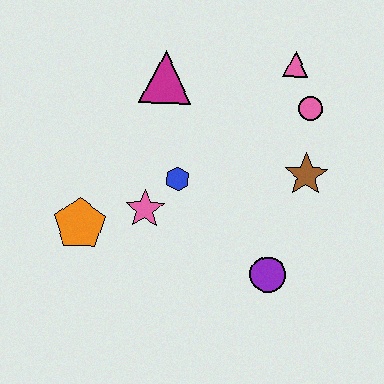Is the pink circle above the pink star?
Yes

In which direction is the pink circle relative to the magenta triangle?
The pink circle is to the right of the magenta triangle.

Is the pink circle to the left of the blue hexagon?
No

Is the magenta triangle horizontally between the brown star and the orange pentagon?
Yes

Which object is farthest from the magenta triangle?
The purple circle is farthest from the magenta triangle.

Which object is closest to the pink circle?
The pink triangle is closest to the pink circle.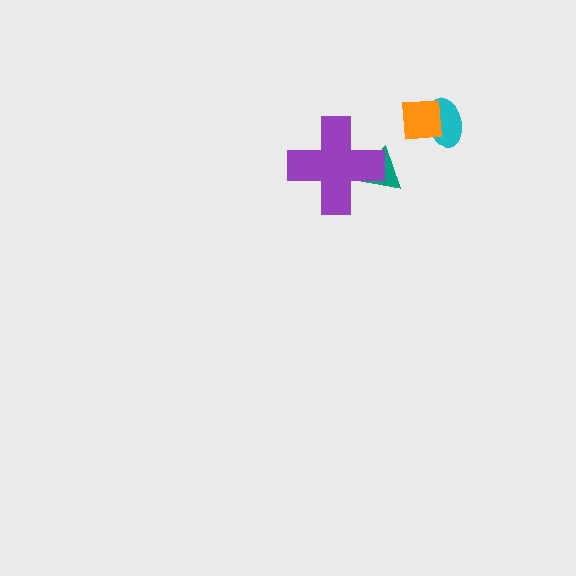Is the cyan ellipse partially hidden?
Yes, it is partially covered by another shape.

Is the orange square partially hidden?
No, no other shape covers it.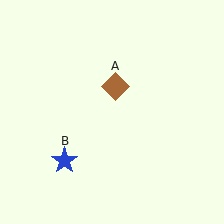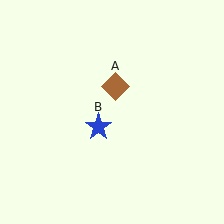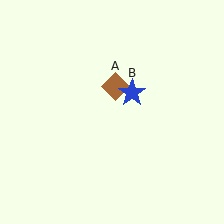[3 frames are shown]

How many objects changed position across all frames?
1 object changed position: blue star (object B).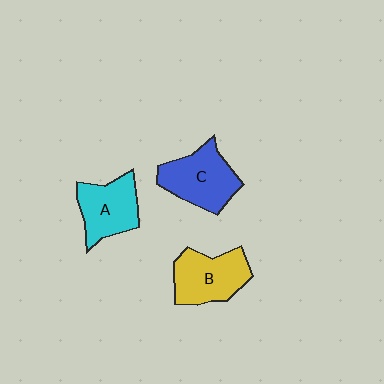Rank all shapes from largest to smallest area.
From largest to smallest: C (blue), B (yellow), A (cyan).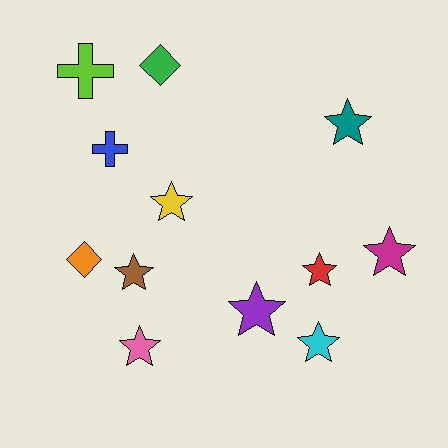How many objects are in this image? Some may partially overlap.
There are 12 objects.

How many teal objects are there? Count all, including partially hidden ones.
There is 1 teal object.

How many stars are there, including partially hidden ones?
There are 8 stars.